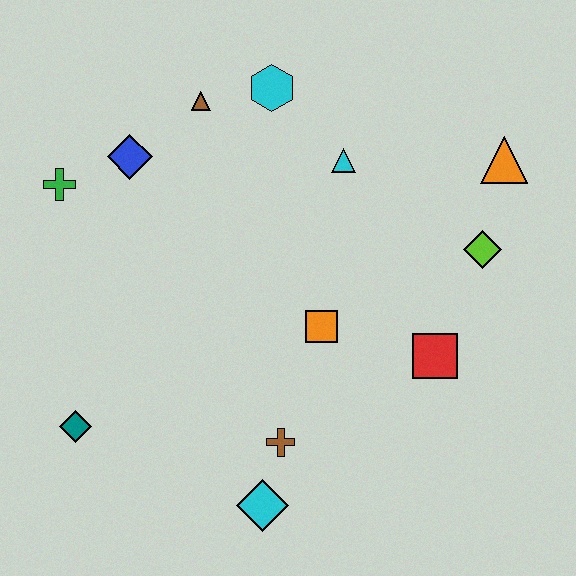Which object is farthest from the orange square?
The green cross is farthest from the orange square.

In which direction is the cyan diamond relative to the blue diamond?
The cyan diamond is below the blue diamond.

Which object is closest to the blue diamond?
The green cross is closest to the blue diamond.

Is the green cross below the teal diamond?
No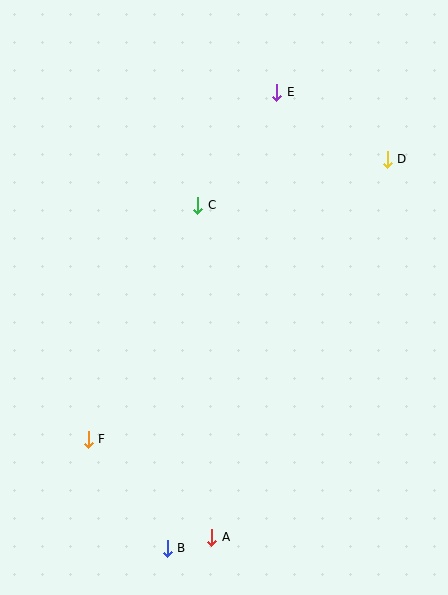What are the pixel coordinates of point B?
Point B is at (167, 548).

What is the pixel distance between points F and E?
The distance between F and E is 395 pixels.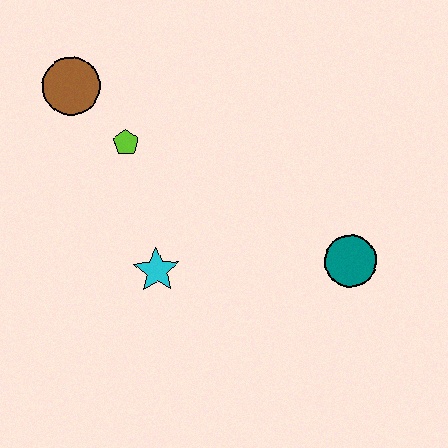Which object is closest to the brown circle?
The lime pentagon is closest to the brown circle.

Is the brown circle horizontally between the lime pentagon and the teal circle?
No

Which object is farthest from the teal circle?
The brown circle is farthest from the teal circle.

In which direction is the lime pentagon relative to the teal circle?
The lime pentagon is to the left of the teal circle.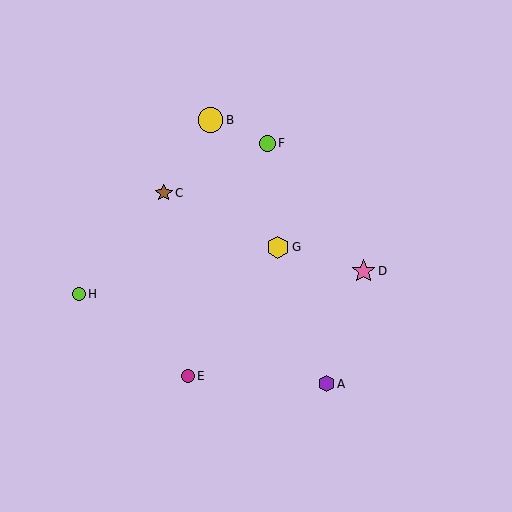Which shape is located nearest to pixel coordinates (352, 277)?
The pink star (labeled D) at (364, 271) is nearest to that location.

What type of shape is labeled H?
Shape H is a lime circle.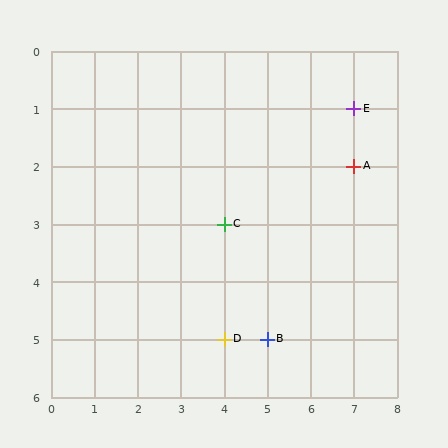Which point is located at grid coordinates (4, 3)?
Point C is at (4, 3).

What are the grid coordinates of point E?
Point E is at grid coordinates (7, 1).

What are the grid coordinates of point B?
Point B is at grid coordinates (5, 5).